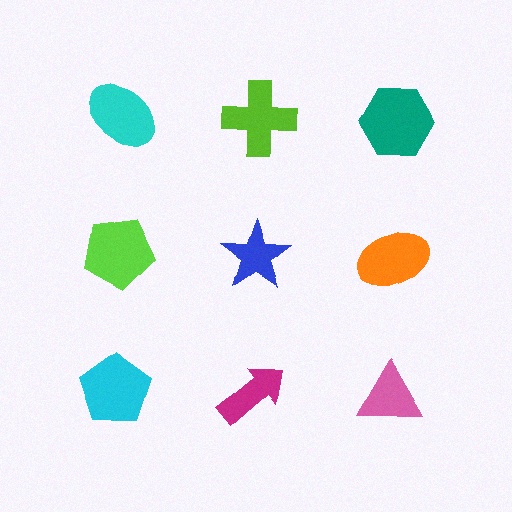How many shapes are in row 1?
3 shapes.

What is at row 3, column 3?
A pink triangle.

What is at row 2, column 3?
An orange ellipse.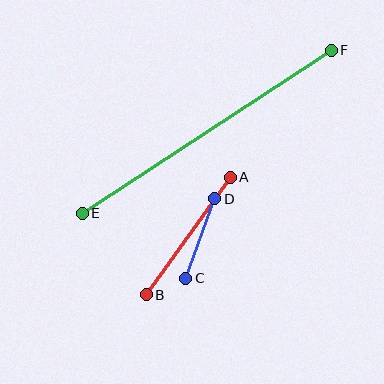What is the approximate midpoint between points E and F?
The midpoint is at approximately (207, 132) pixels.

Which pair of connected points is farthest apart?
Points E and F are farthest apart.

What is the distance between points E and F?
The distance is approximately 298 pixels.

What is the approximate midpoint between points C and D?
The midpoint is at approximately (200, 238) pixels.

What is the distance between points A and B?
The distance is approximately 144 pixels.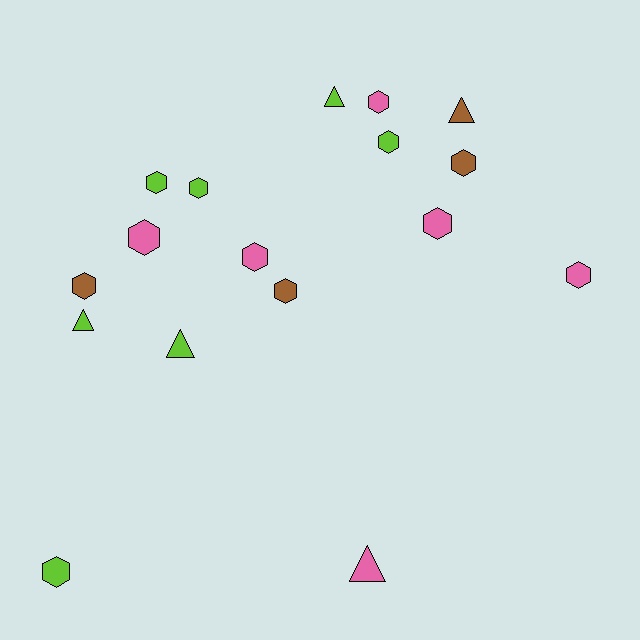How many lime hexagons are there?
There are 4 lime hexagons.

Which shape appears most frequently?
Hexagon, with 12 objects.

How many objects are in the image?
There are 17 objects.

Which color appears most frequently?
Lime, with 7 objects.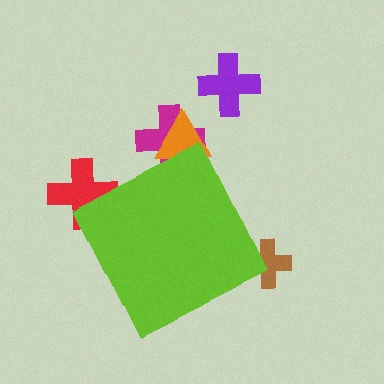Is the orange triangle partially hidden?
Yes, the orange triangle is partially hidden behind the lime diamond.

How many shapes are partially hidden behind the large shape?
4 shapes are partially hidden.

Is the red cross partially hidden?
Yes, the red cross is partially hidden behind the lime diamond.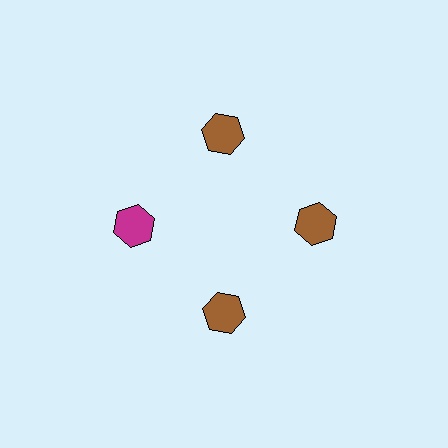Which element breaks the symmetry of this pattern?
The magenta hexagon at roughly the 9 o'clock position breaks the symmetry. All other shapes are brown hexagons.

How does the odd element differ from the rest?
It has a different color: magenta instead of brown.